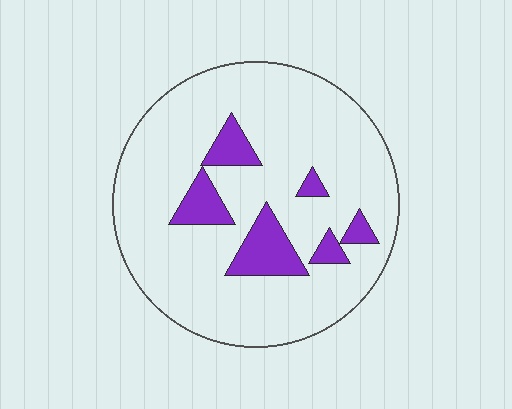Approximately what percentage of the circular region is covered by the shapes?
Approximately 15%.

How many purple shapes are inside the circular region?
6.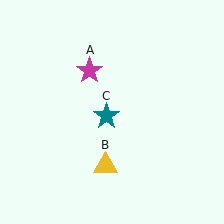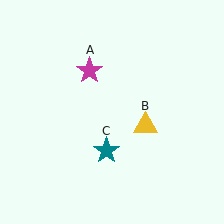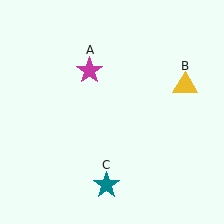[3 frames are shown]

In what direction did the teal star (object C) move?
The teal star (object C) moved down.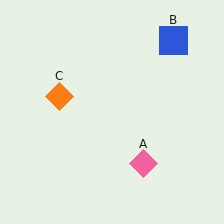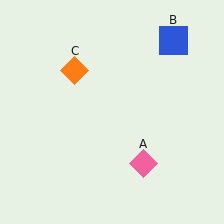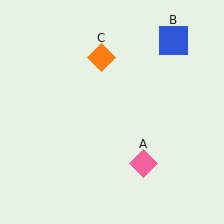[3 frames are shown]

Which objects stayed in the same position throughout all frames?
Pink diamond (object A) and blue square (object B) remained stationary.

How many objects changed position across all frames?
1 object changed position: orange diamond (object C).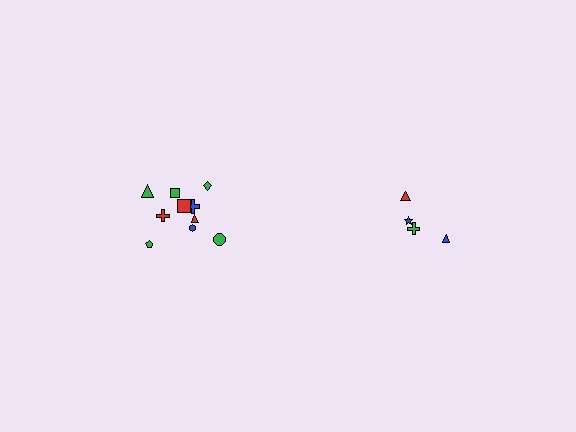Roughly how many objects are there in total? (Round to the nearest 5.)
Roughly 15 objects in total.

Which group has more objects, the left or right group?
The left group.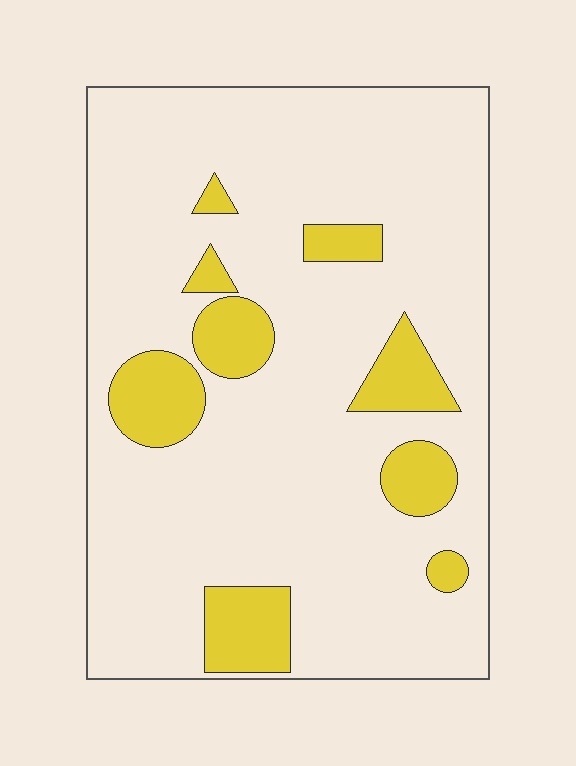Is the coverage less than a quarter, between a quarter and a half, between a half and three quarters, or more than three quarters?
Less than a quarter.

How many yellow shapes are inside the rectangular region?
9.